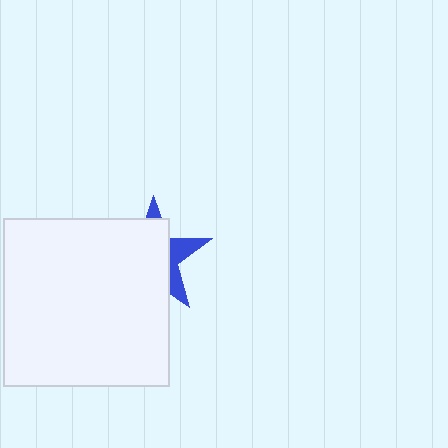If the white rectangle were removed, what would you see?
You would see the complete blue star.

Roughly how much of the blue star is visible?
A small part of it is visible (roughly 30%).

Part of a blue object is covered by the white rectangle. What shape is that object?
It is a star.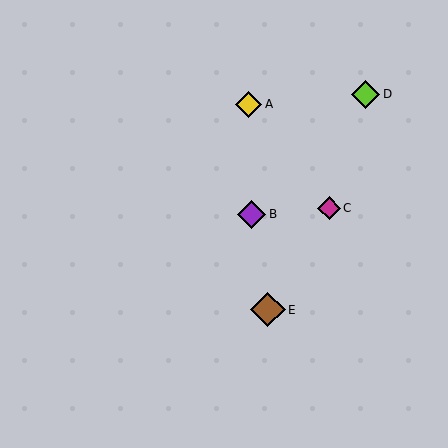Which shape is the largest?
The brown diamond (labeled E) is the largest.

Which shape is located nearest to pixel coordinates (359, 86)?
The lime diamond (labeled D) at (366, 94) is nearest to that location.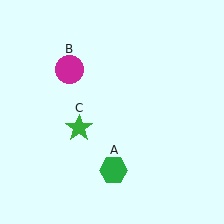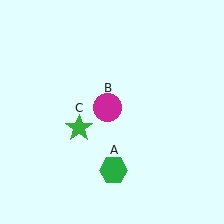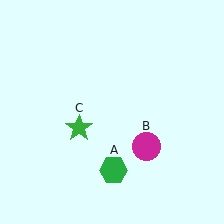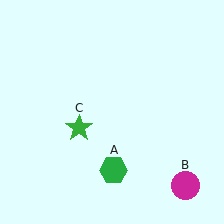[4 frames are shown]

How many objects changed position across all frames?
1 object changed position: magenta circle (object B).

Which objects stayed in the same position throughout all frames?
Green hexagon (object A) and green star (object C) remained stationary.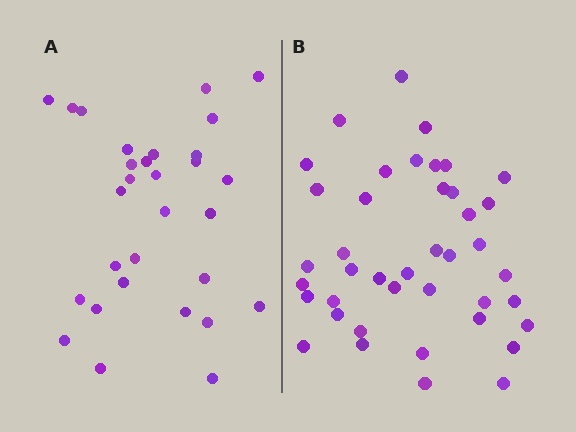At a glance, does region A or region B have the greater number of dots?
Region B (the right region) has more dots.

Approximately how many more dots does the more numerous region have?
Region B has roughly 12 or so more dots than region A.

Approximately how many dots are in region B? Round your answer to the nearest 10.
About 40 dots. (The exact count is 41, which rounds to 40.)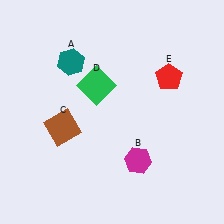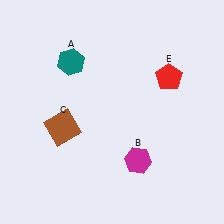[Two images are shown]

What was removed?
The green square (D) was removed in Image 2.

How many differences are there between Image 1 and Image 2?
There is 1 difference between the two images.